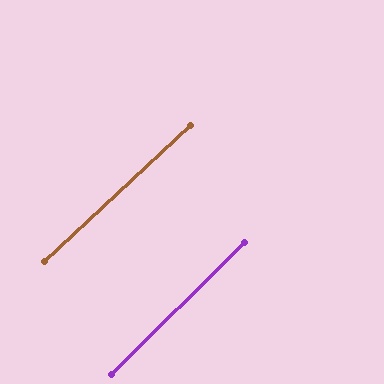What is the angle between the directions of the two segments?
Approximately 2 degrees.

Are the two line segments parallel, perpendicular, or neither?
Parallel — their directions differ by only 1.8°.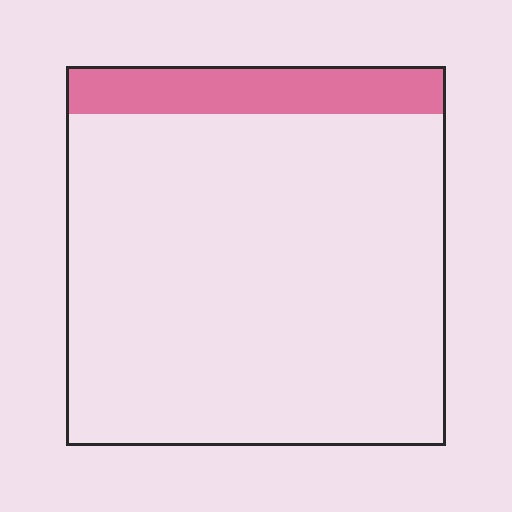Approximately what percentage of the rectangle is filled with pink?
Approximately 15%.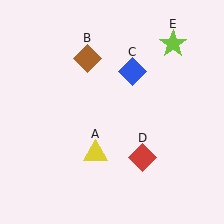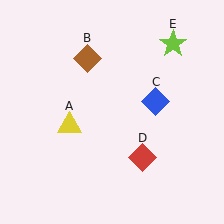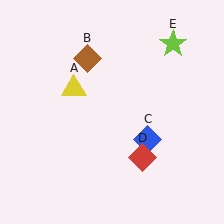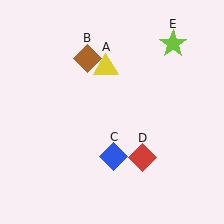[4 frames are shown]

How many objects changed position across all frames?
2 objects changed position: yellow triangle (object A), blue diamond (object C).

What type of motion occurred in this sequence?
The yellow triangle (object A), blue diamond (object C) rotated clockwise around the center of the scene.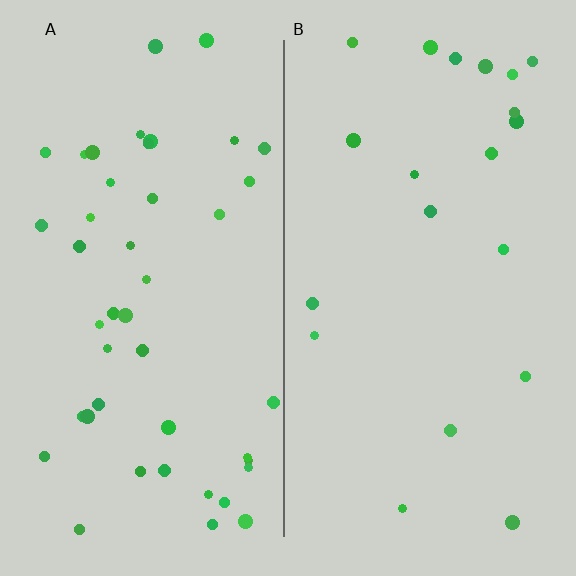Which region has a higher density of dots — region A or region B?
A (the left).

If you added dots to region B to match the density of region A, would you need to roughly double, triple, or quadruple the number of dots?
Approximately double.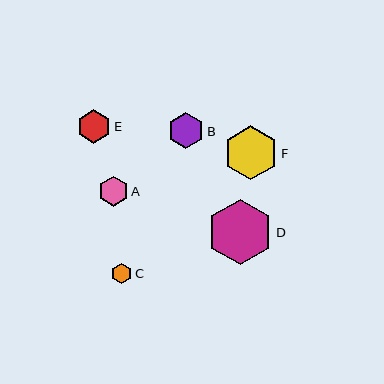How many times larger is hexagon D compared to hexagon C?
Hexagon D is approximately 3.1 times the size of hexagon C.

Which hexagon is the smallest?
Hexagon C is the smallest with a size of approximately 21 pixels.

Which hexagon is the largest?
Hexagon D is the largest with a size of approximately 65 pixels.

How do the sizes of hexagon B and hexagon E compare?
Hexagon B and hexagon E are approximately the same size.